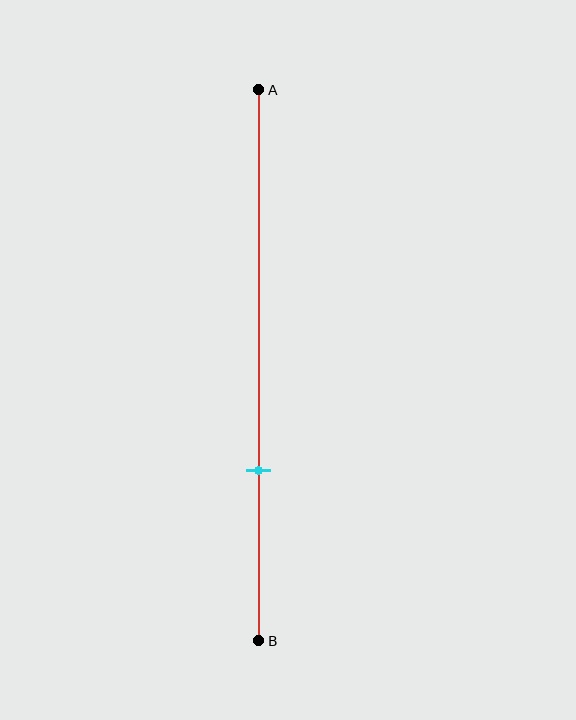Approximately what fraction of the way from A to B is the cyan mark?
The cyan mark is approximately 70% of the way from A to B.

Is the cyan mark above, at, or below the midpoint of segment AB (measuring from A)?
The cyan mark is below the midpoint of segment AB.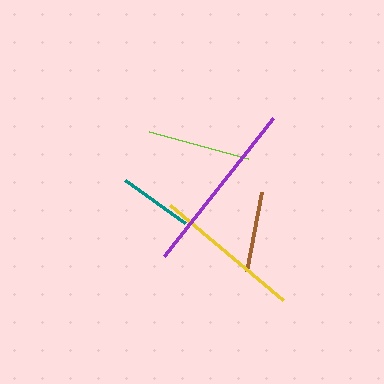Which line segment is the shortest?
The teal line is the shortest at approximately 74 pixels.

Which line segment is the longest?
The purple line is the longest at approximately 176 pixels.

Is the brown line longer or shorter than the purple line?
The purple line is longer than the brown line.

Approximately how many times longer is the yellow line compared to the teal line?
The yellow line is approximately 2.0 times the length of the teal line.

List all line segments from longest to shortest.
From longest to shortest: purple, yellow, lime, brown, teal.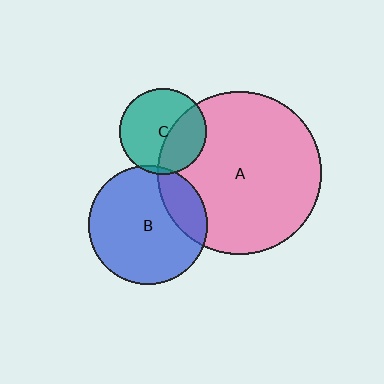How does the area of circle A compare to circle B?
Approximately 1.9 times.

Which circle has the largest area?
Circle A (pink).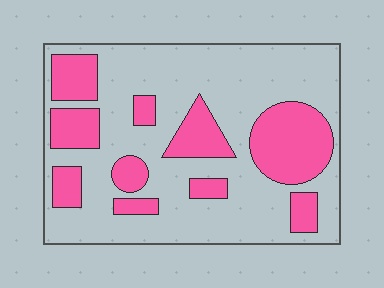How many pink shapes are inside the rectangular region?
10.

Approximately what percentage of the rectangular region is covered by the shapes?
Approximately 30%.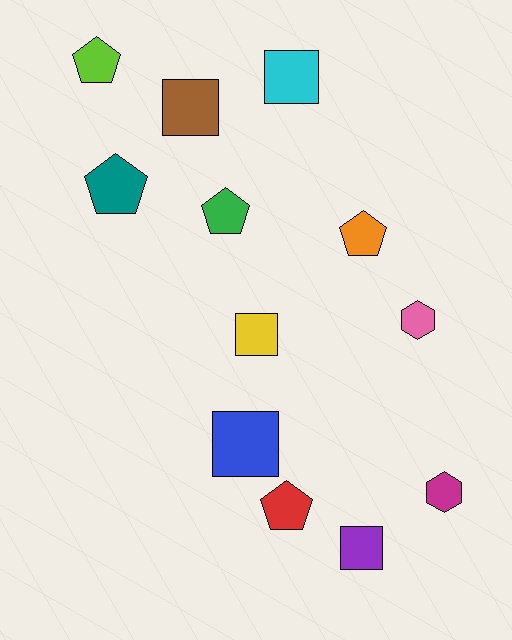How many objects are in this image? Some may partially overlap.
There are 12 objects.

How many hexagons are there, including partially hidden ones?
There are 2 hexagons.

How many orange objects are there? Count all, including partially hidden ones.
There is 1 orange object.